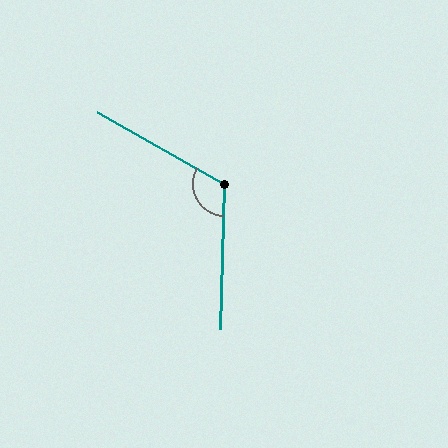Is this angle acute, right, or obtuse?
It is obtuse.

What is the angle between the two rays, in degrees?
Approximately 118 degrees.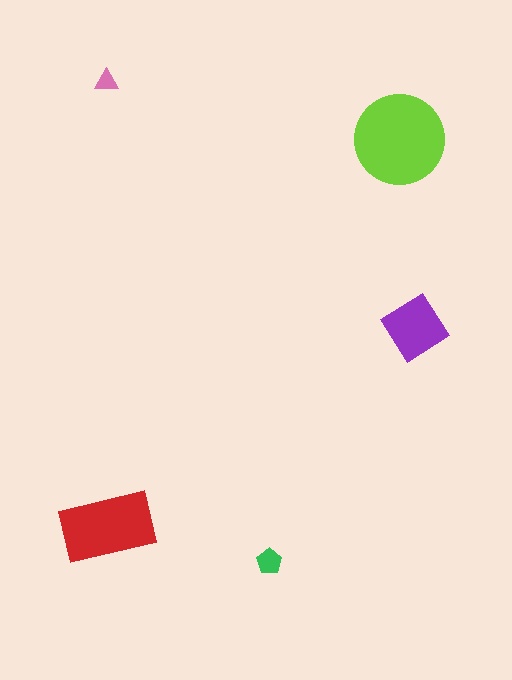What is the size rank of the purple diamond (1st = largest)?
3rd.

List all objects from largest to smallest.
The lime circle, the red rectangle, the purple diamond, the green pentagon, the pink triangle.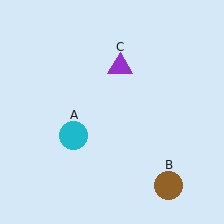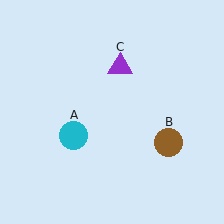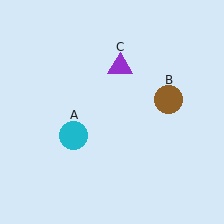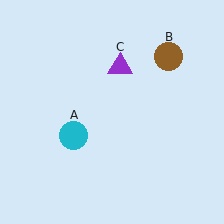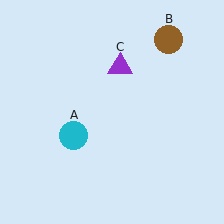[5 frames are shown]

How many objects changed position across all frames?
1 object changed position: brown circle (object B).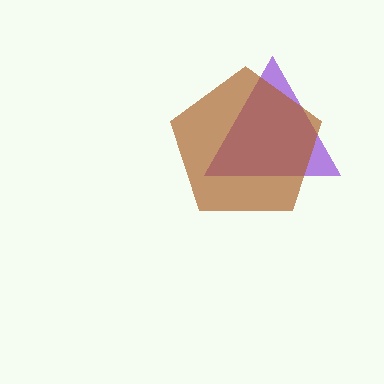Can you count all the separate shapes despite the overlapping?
Yes, there are 2 separate shapes.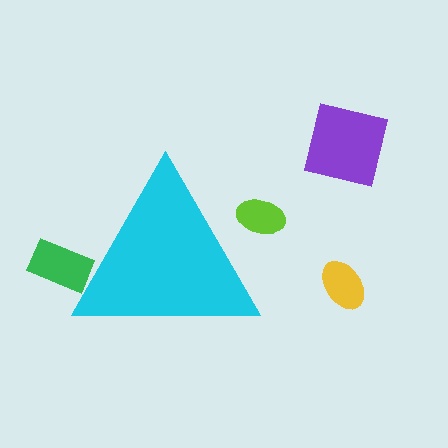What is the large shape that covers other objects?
A cyan triangle.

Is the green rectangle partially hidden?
Yes, the green rectangle is partially hidden behind the cyan triangle.